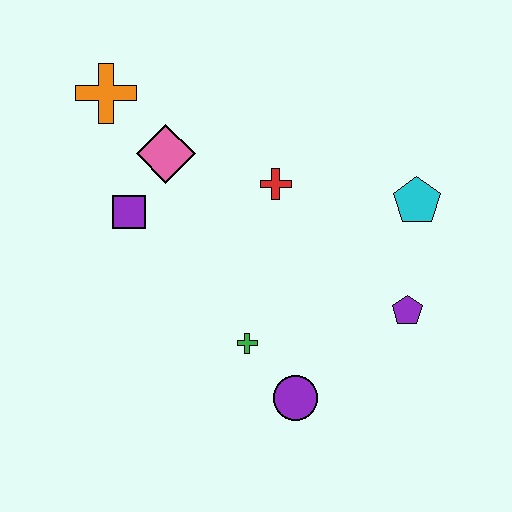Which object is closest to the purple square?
The pink diamond is closest to the purple square.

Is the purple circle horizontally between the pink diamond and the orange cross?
No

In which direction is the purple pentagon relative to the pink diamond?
The purple pentagon is to the right of the pink diamond.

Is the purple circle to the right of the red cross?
Yes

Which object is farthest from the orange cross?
The purple pentagon is farthest from the orange cross.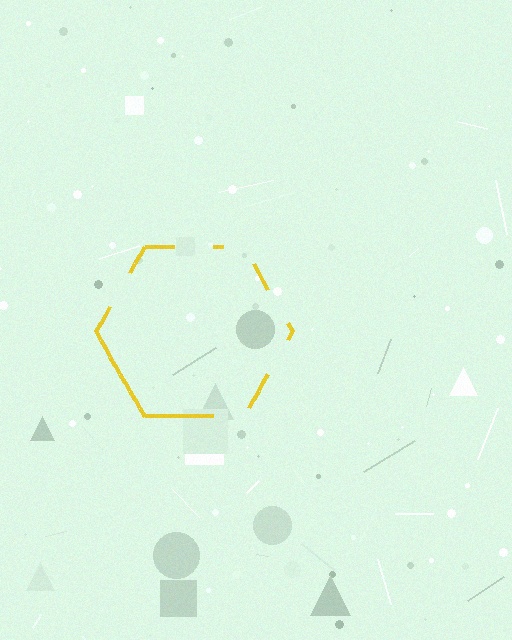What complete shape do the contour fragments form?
The contour fragments form a hexagon.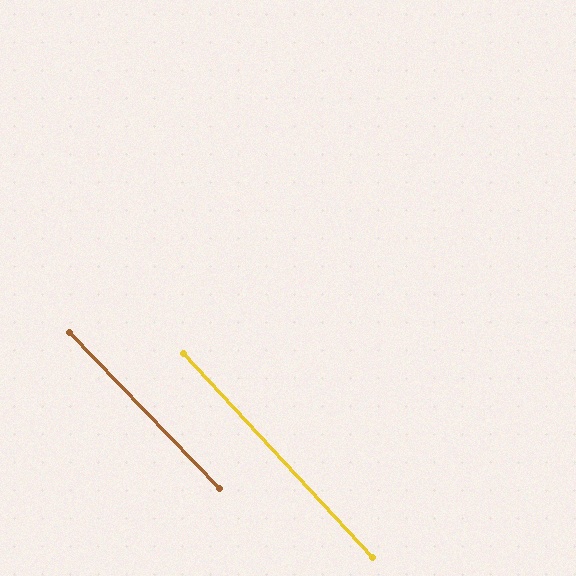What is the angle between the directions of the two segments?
Approximately 1 degree.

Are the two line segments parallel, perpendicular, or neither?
Parallel — their directions differ by only 0.9°.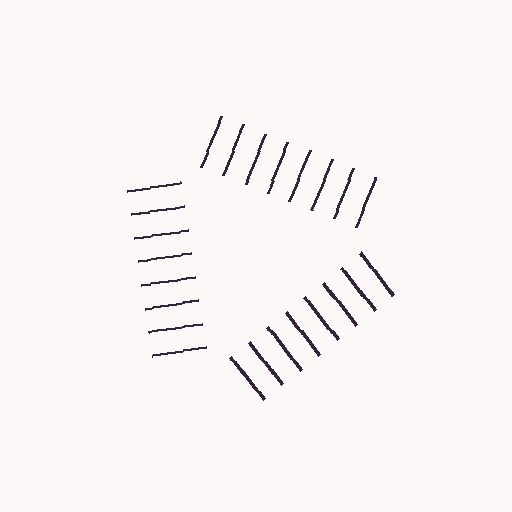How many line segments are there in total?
24 — 8 along each of the 3 edges.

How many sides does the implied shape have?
3 sides — the line-ends trace a triangle.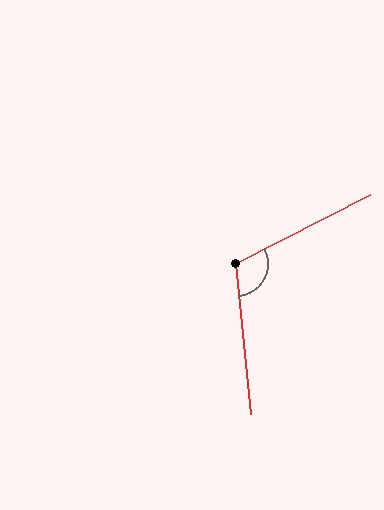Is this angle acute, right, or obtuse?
It is obtuse.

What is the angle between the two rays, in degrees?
Approximately 112 degrees.